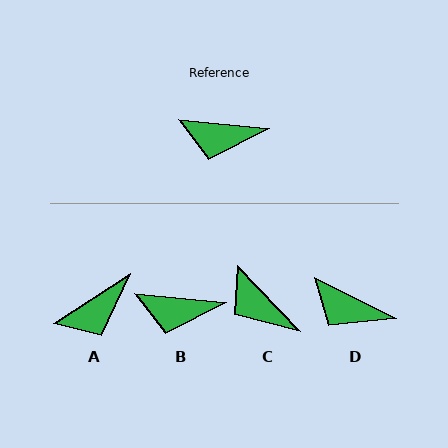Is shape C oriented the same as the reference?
No, it is off by about 42 degrees.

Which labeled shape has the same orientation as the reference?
B.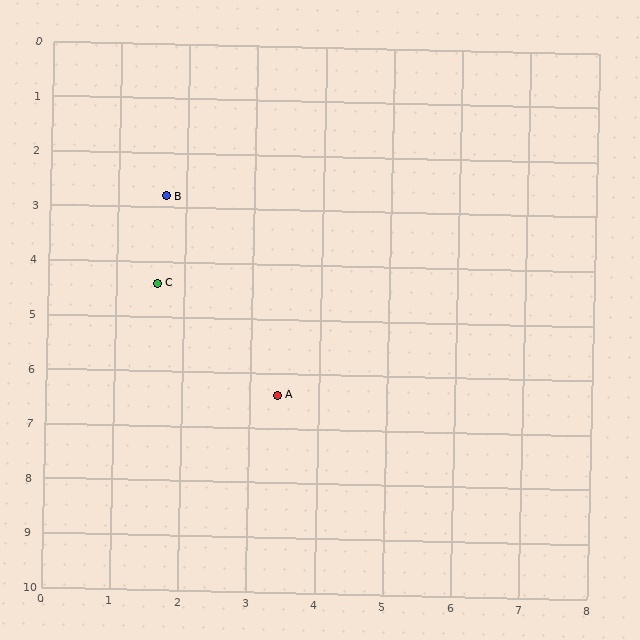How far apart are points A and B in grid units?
Points A and B are about 4.0 grid units apart.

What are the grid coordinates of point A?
Point A is at approximately (3.4, 6.4).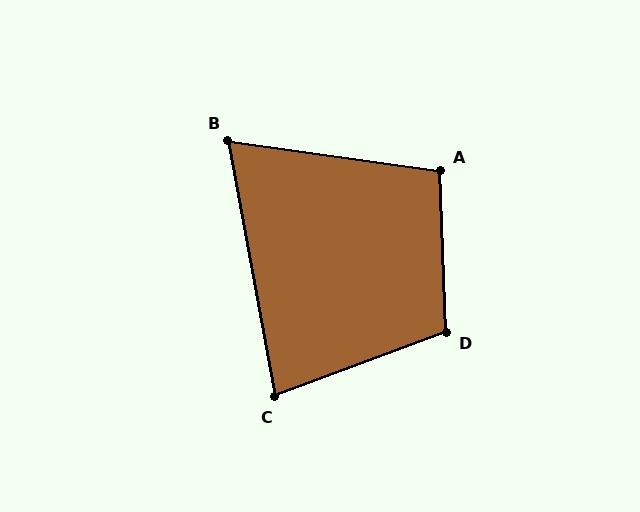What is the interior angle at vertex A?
Approximately 100 degrees (obtuse).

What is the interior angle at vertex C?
Approximately 80 degrees (acute).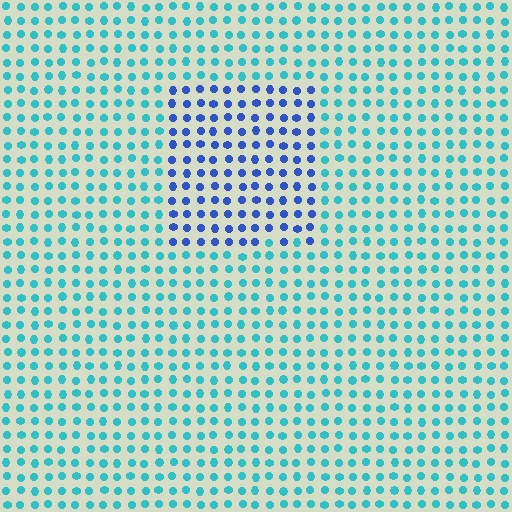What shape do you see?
I see a rectangle.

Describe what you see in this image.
The image is filled with small cyan elements in a uniform arrangement. A rectangle-shaped region is visible where the elements are tinted to a slightly different hue, forming a subtle color boundary.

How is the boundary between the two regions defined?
The boundary is defined purely by a slight shift in hue (about 44 degrees). Spacing, size, and orientation are identical on both sides.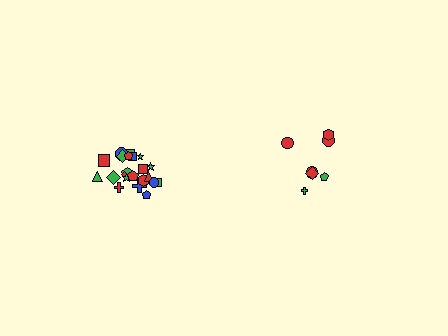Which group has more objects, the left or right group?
The left group.